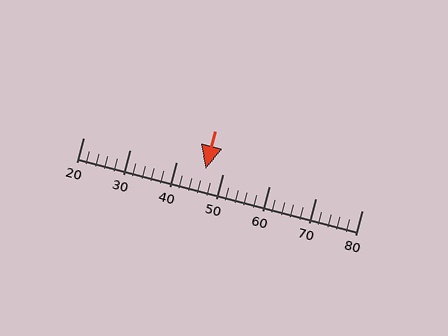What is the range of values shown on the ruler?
The ruler shows values from 20 to 80.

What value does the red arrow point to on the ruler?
The red arrow points to approximately 46.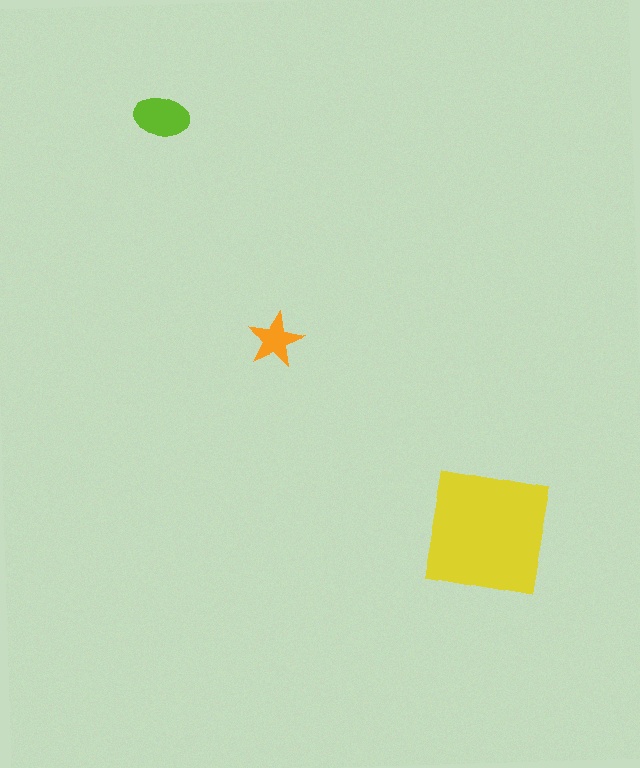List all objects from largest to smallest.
The yellow square, the lime ellipse, the orange star.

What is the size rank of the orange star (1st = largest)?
3rd.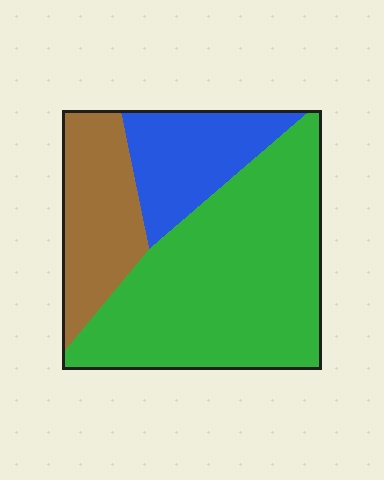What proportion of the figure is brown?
Brown takes up less than a quarter of the figure.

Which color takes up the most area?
Green, at roughly 60%.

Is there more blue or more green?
Green.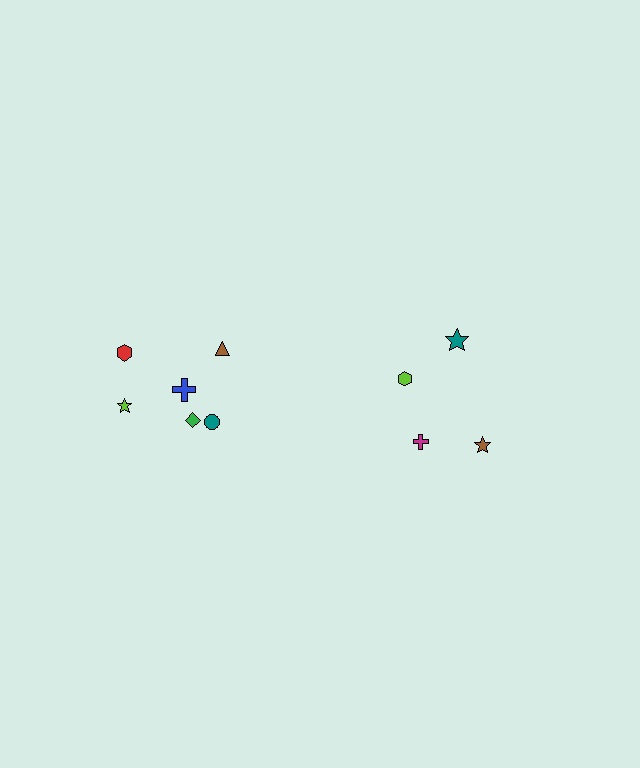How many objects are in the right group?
There are 4 objects.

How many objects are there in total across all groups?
There are 10 objects.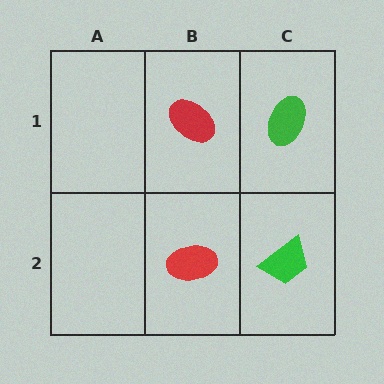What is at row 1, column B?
A red ellipse.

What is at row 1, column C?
A green ellipse.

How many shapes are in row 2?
2 shapes.